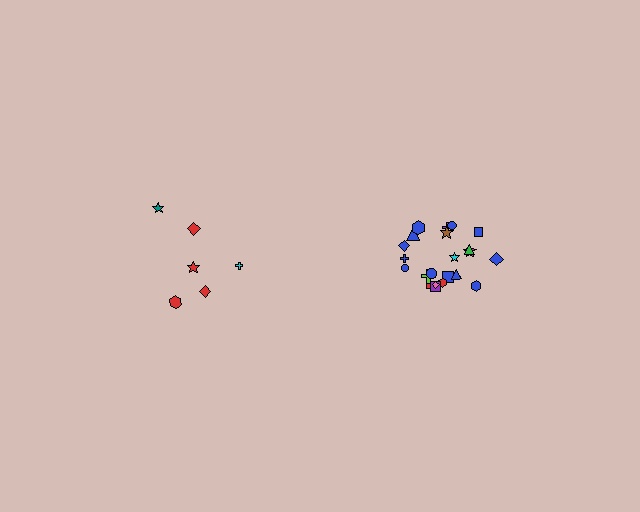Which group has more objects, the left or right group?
The right group.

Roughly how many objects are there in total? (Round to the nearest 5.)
Roughly 30 objects in total.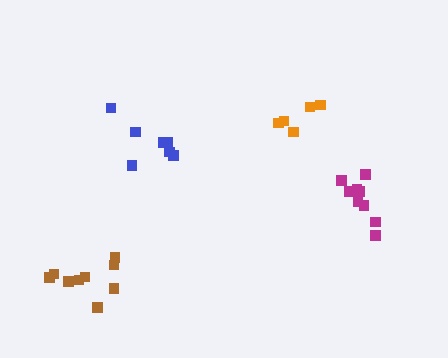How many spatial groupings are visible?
There are 4 spatial groupings.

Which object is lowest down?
The brown cluster is bottommost.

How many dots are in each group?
Group 1: 10 dots, Group 2: 7 dots, Group 3: 9 dots, Group 4: 5 dots (31 total).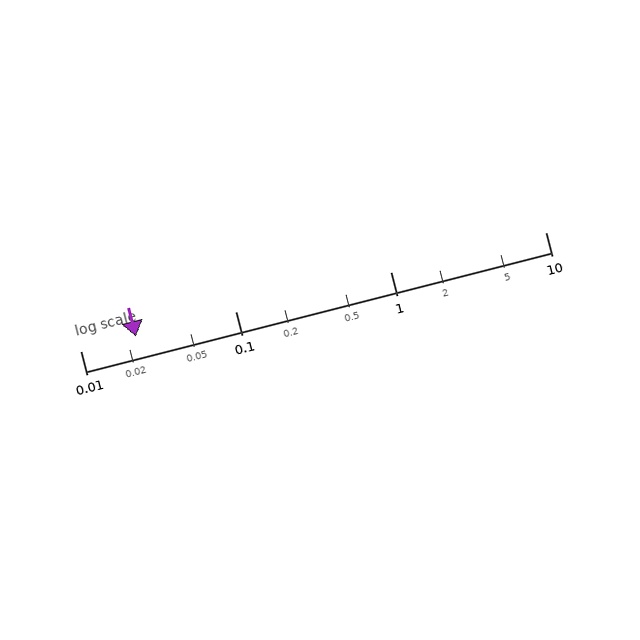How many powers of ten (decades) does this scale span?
The scale spans 3 decades, from 0.01 to 10.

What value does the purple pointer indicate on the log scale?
The pointer indicates approximately 0.023.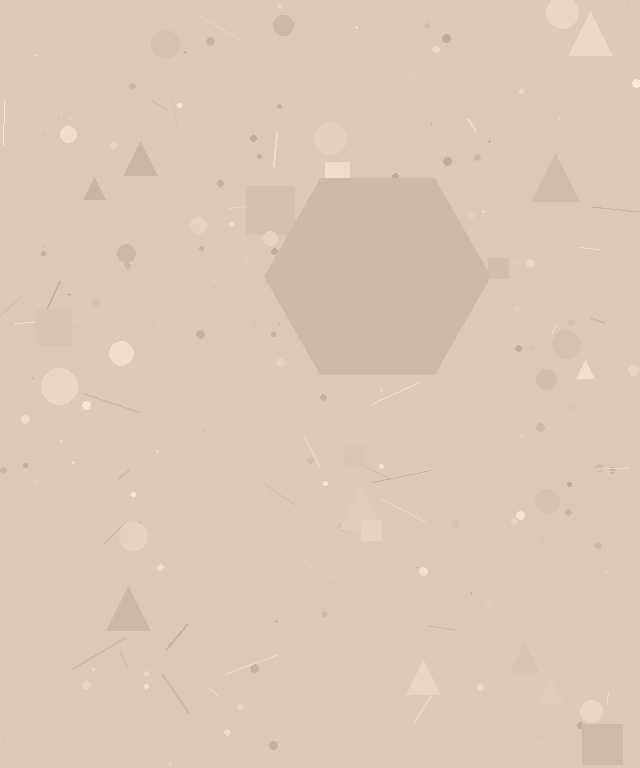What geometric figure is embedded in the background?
A hexagon is embedded in the background.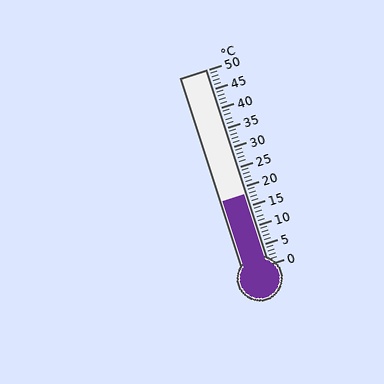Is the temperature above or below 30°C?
The temperature is below 30°C.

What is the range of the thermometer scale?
The thermometer scale ranges from 0°C to 50°C.